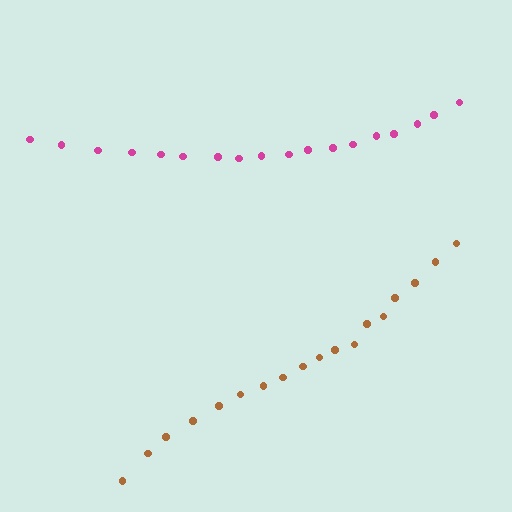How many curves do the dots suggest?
There are 2 distinct paths.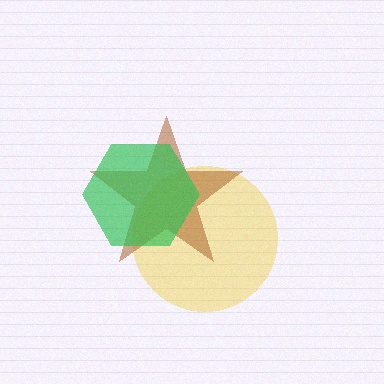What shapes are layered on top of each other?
The layered shapes are: a yellow circle, a brown star, a green hexagon.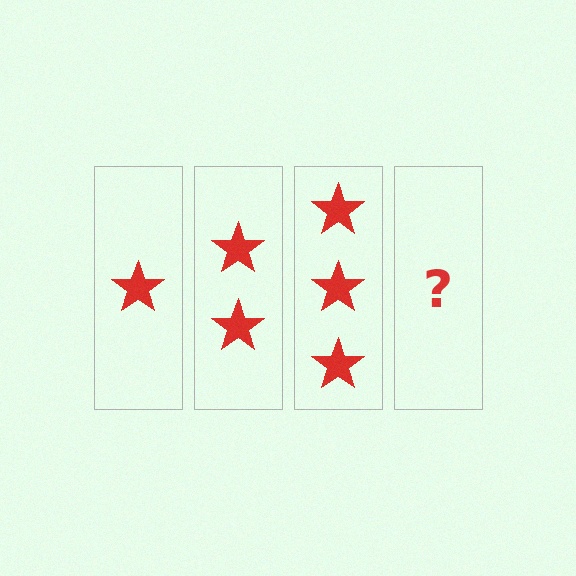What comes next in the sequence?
The next element should be 4 stars.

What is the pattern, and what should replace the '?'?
The pattern is that each step adds one more star. The '?' should be 4 stars.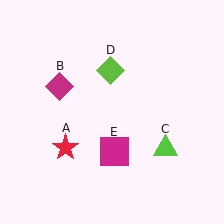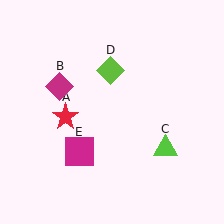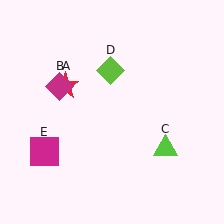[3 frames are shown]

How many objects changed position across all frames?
2 objects changed position: red star (object A), magenta square (object E).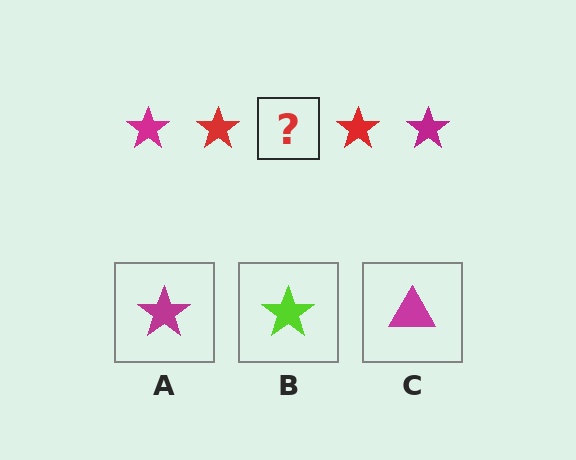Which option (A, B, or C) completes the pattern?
A.